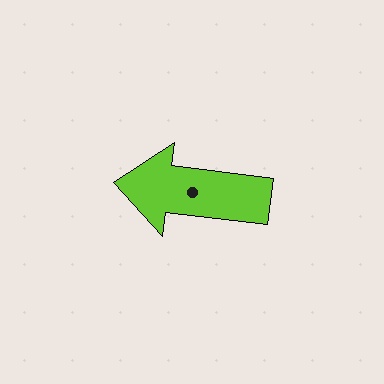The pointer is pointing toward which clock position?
Roughly 9 o'clock.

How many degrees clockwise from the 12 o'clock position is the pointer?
Approximately 277 degrees.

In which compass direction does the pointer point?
West.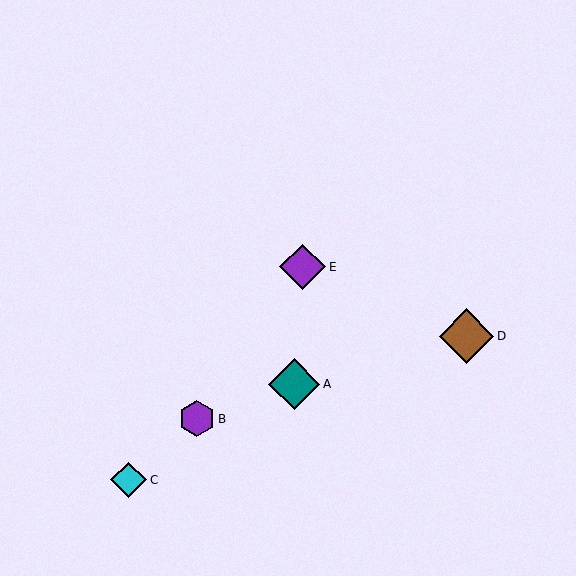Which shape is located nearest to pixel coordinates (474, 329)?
The brown diamond (labeled D) at (467, 336) is nearest to that location.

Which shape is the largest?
The brown diamond (labeled D) is the largest.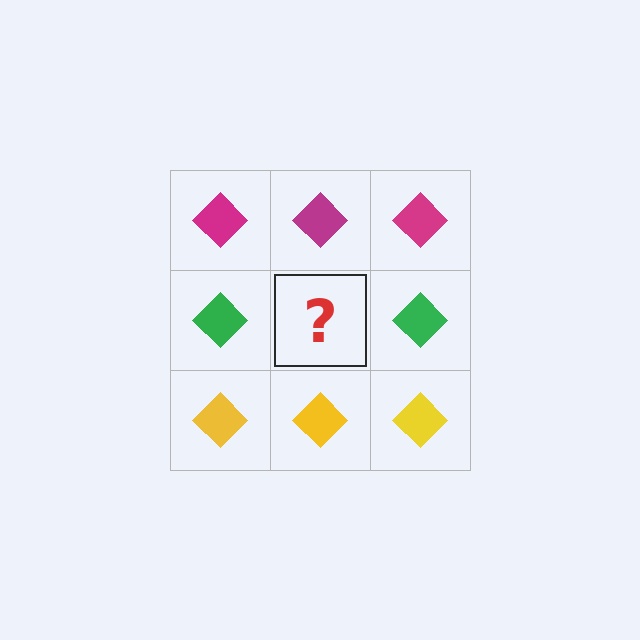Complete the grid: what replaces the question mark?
The question mark should be replaced with a green diamond.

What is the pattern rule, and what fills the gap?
The rule is that each row has a consistent color. The gap should be filled with a green diamond.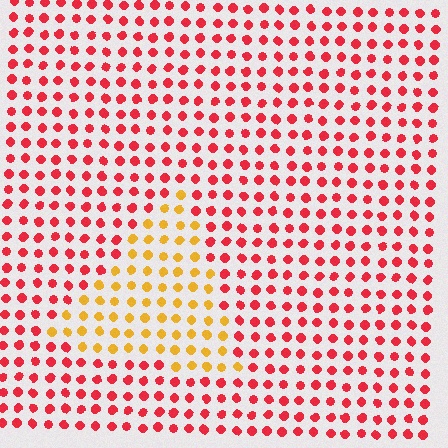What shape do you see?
I see a triangle.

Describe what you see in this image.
The image is filled with small red elements in a uniform arrangement. A triangle-shaped region is visible where the elements are tinted to a slightly different hue, forming a subtle color boundary.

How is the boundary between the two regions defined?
The boundary is defined purely by a slight shift in hue (about 49 degrees). Spacing, size, and orientation are identical on both sides.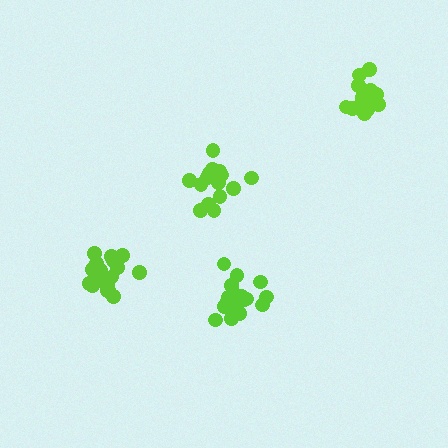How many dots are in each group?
Group 1: 21 dots, Group 2: 15 dots, Group 3: 18 dots, Group 4: 18 dots (72 total).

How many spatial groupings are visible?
There are 4 spatial groupings.